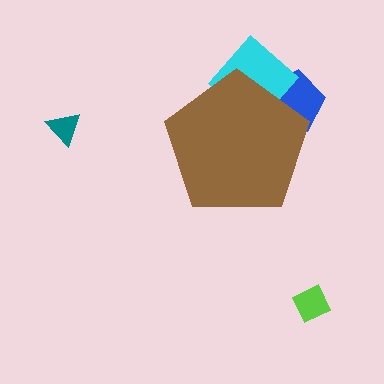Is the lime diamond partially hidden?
No, the lime diamond is fully visible.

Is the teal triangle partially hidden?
No, the teal triangle is fully visible.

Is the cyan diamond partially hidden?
Yes, the cyan diamond is partially hidden behind the brown pentagon.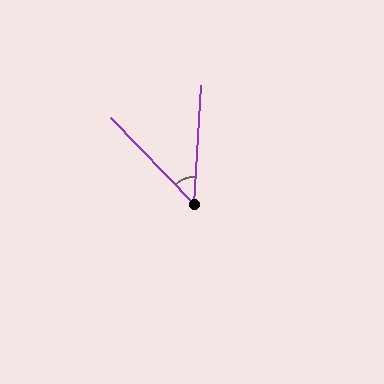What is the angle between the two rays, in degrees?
Approximately 47 degrees.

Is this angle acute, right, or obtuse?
It is acute.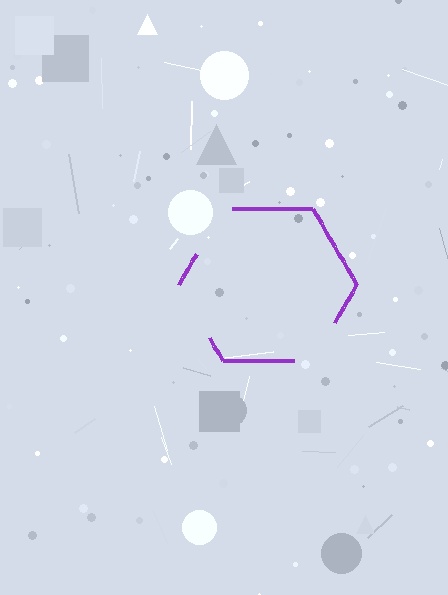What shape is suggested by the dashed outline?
The dashed outline suggests a hexagon.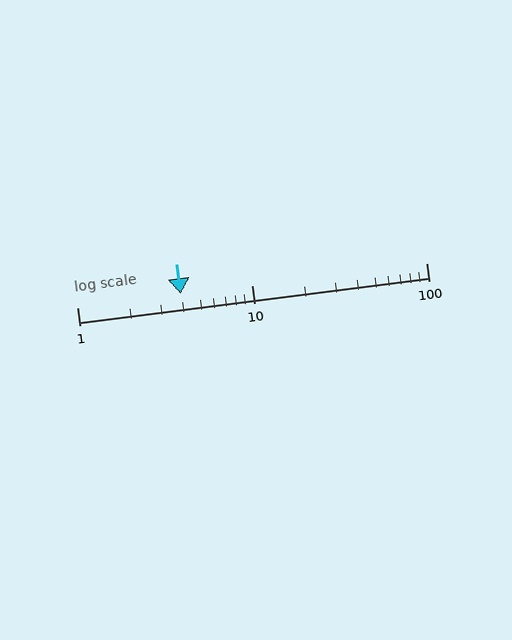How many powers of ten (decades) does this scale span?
The scale spans 2 decades, from 1 to 100.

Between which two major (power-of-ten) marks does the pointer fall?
The pointer is between 1 and 10.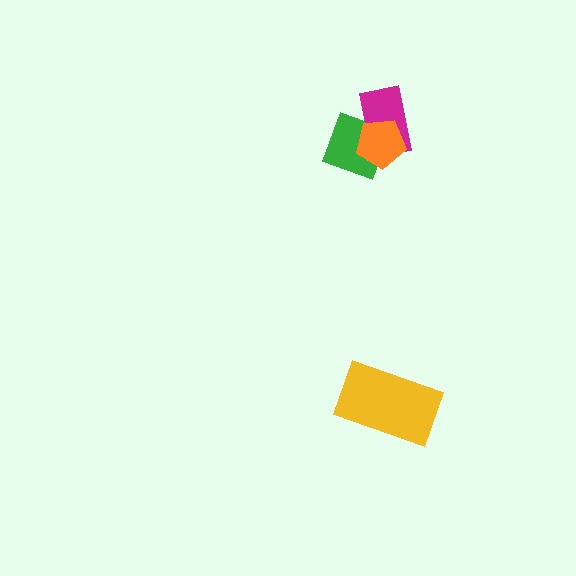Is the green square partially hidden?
Yes, it is partially covered by another shape.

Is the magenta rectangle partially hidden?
Yes, it is partially covered by another shape.